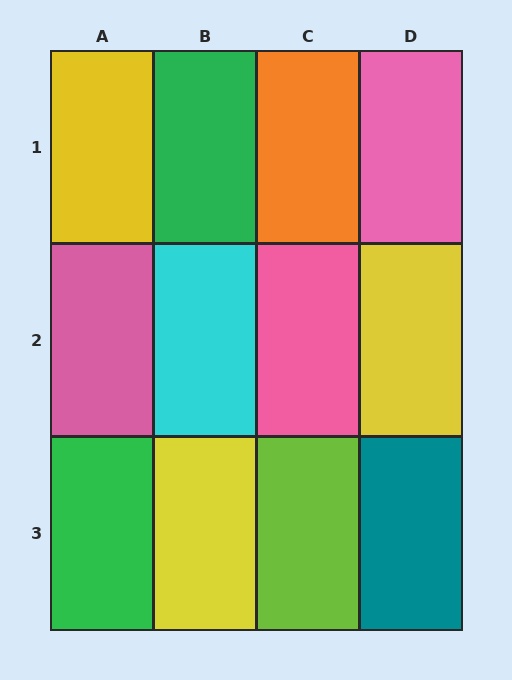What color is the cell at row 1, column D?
Pink.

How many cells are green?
2 cells are green.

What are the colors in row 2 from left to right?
Pink, cyan, pink, yellow.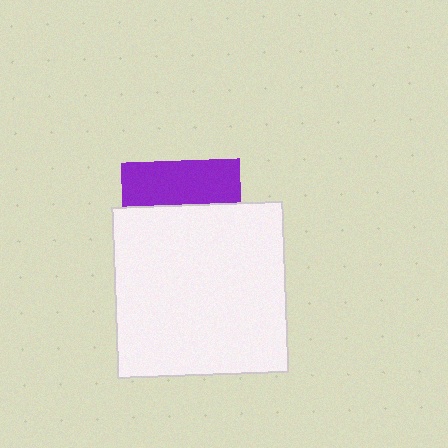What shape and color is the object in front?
The object in front is a white rectangle.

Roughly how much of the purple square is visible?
A small part of it is visible (roughly 37%).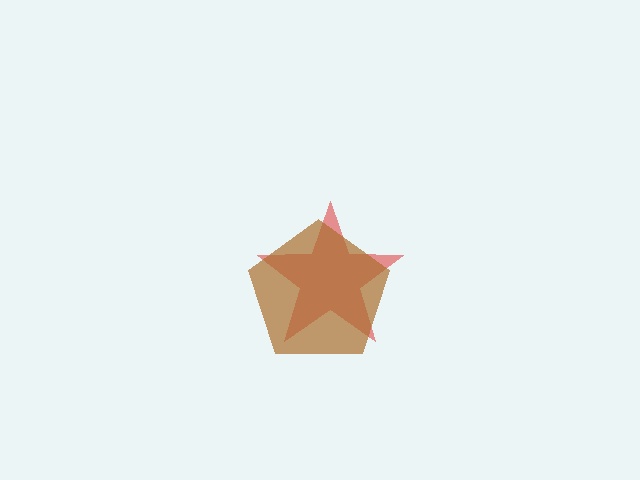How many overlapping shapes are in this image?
There are 2 overlapping shapes in the image.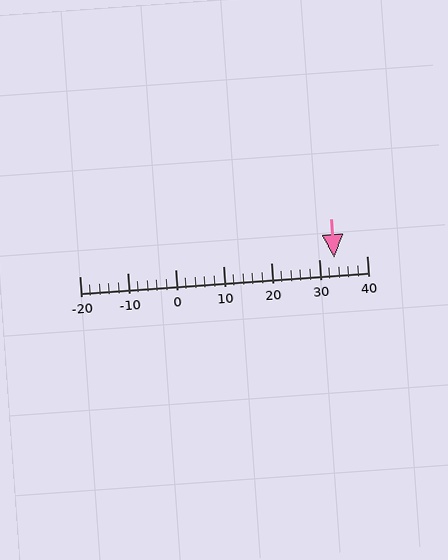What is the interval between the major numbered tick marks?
The major tick marks are spaced 10 units apart.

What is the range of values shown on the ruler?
The ruler shows values from -20 to 40.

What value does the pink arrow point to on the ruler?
The pink arrow points to approximately 33.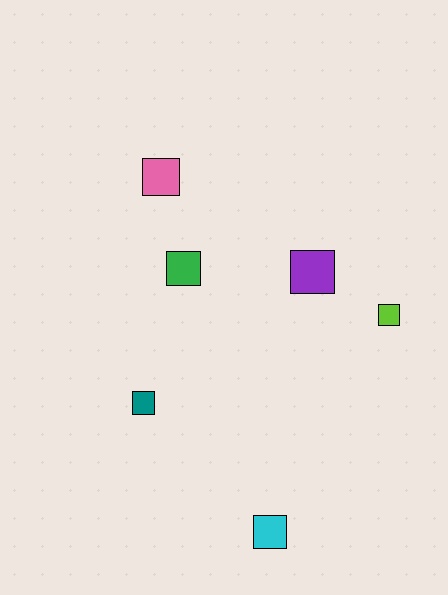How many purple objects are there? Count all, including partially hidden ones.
There is 1 purple object.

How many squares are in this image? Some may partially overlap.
There are 6 squares.